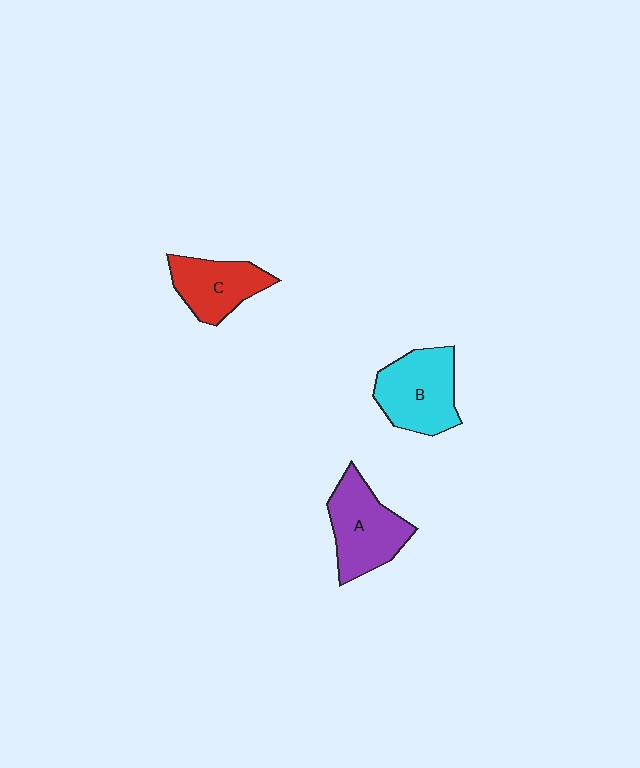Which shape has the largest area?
Shape B (cyan).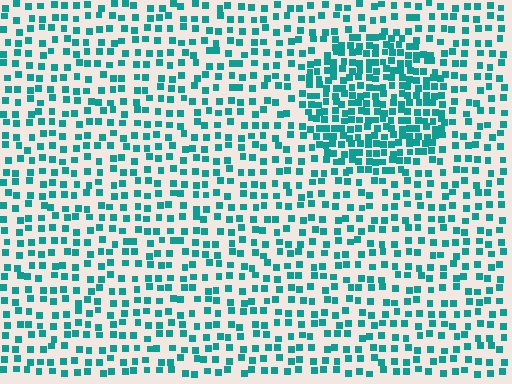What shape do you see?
I see a circle.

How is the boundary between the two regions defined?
The boundary is defined by a change in element density (approximately 2.0x ratio). All elements are the same color, size, and shape.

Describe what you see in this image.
The image contains small teal elements arranged at two different densities. A circle-shaped region is visible where the elements are more densely packed than the surrounding area.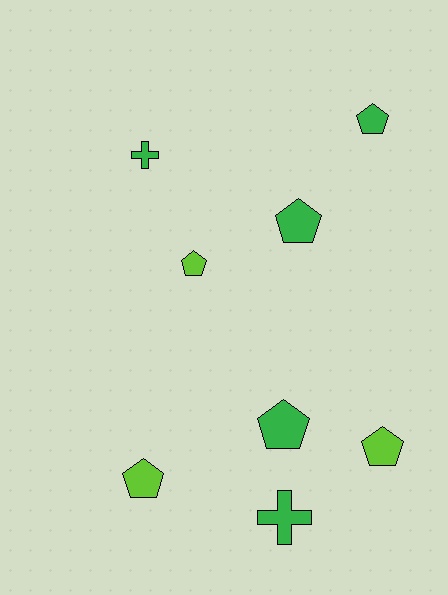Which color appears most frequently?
Green, with 5 objects.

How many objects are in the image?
There are 8 objects.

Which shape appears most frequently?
Pentagon, with 6 objects.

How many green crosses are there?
There are 2 green crosses.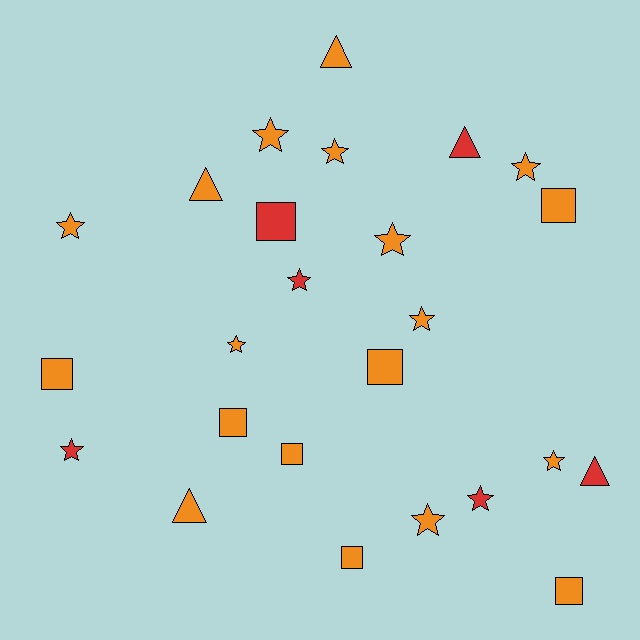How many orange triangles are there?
There are 3 orange triangles.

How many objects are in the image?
There are 25 objects.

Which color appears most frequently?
Orange, with 19 objects.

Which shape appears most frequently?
Star, with 12 objects.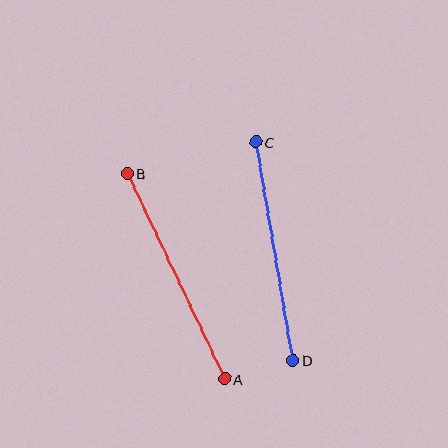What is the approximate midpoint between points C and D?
The midpoint is at approximately (274, 251) pixels.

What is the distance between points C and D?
The distance is approximately 221 pixels.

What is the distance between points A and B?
The distance is approximately 227 pixels.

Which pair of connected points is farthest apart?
Points A and B are farthest apart.